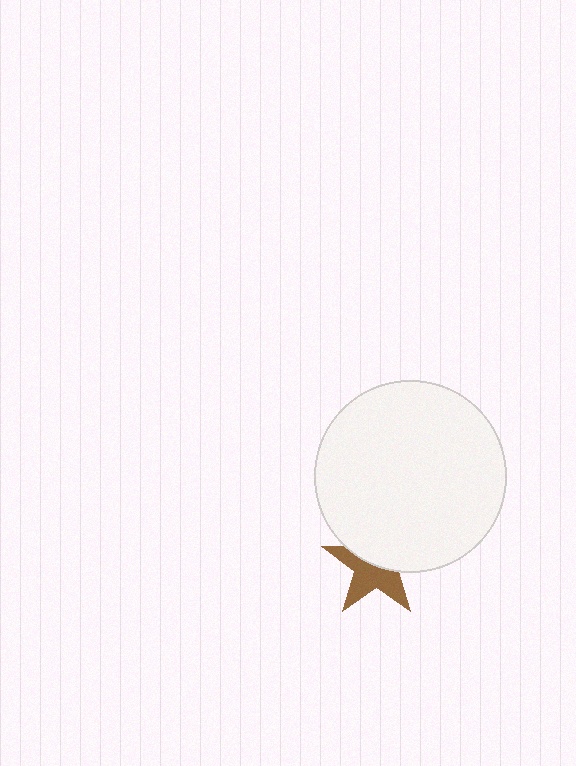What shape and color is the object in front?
The object in front is a white circle.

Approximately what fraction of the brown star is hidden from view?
Roughly 48% of the brown star is hidden behind the white circle.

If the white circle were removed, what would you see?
You would see the complete brown star.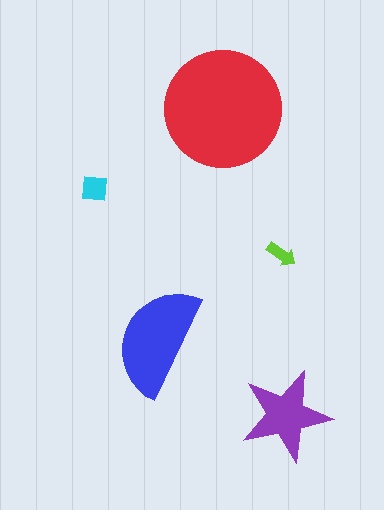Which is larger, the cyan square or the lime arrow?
The cyan square.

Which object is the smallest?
The lime arrow.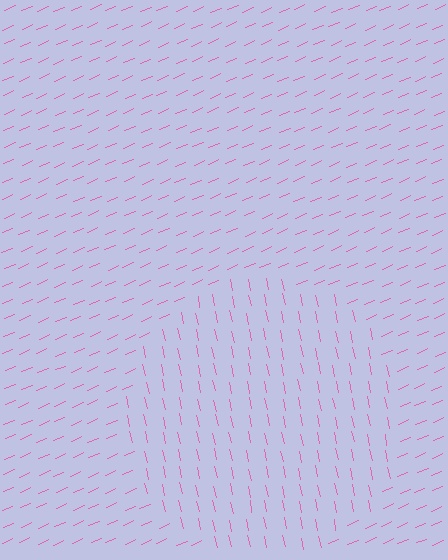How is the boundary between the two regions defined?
The boundary is defined purely by a change in line orientation (approximately 79 degrees difference). All lines are the same color and thickness.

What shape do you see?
I see a circle.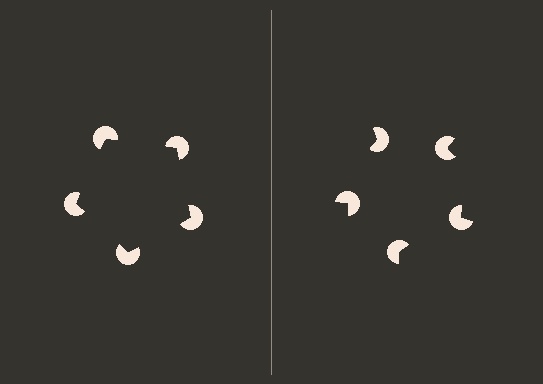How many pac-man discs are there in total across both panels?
10 — 5 on each side.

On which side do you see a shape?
An illusory pentagon appears on the left side. On the right side the wedge cuts are rotated, so no coherent shape forms.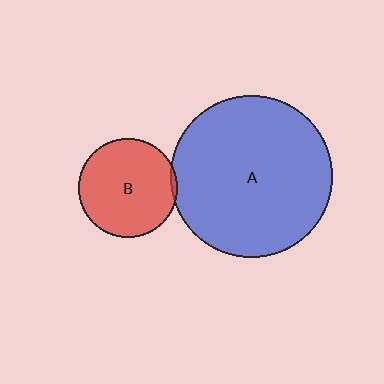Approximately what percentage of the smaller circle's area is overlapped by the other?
Approximately 5%.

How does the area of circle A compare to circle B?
Approximately 2.7 times.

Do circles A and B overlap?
Yes.